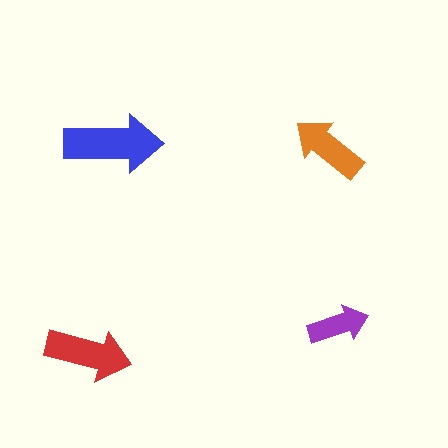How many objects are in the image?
There are 4 objects in the image.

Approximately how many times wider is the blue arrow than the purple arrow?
About 1.5 times wider.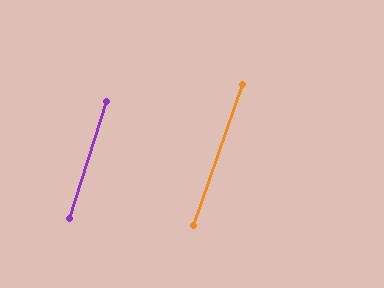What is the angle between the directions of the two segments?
Approximately 2 degrees.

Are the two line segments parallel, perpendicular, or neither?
Parallel — their directions differ by only 1.6°.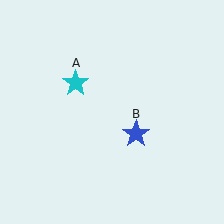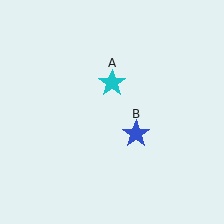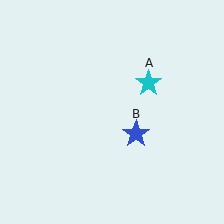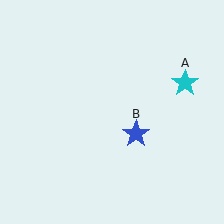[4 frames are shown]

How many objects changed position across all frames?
1 object changed position: cyan star (object A).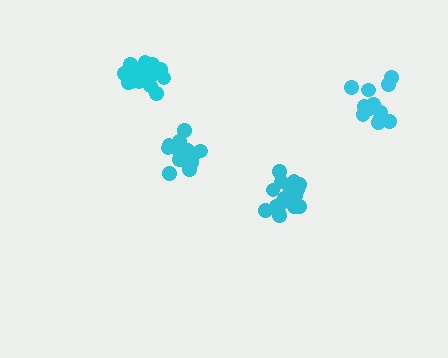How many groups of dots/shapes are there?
There are 4 groups.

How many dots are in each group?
Group 1: 20 dots, Group 2: 14 dots, Group 3: 14 dots, Group 4: 20 dots (68 total).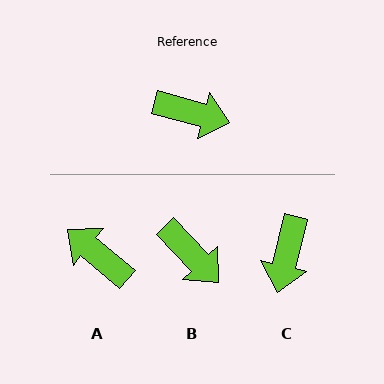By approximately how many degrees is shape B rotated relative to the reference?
Approximately 31 degrees clockwise.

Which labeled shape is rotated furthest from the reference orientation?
A, about 155 degrees away.